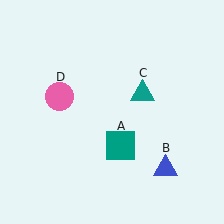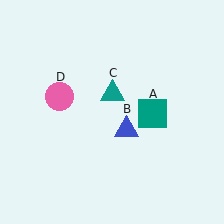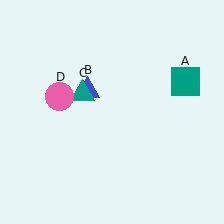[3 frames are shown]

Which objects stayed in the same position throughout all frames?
Pink circle (object D) remained stationary.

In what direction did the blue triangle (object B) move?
The blue triangle (object B) moved up and to the left.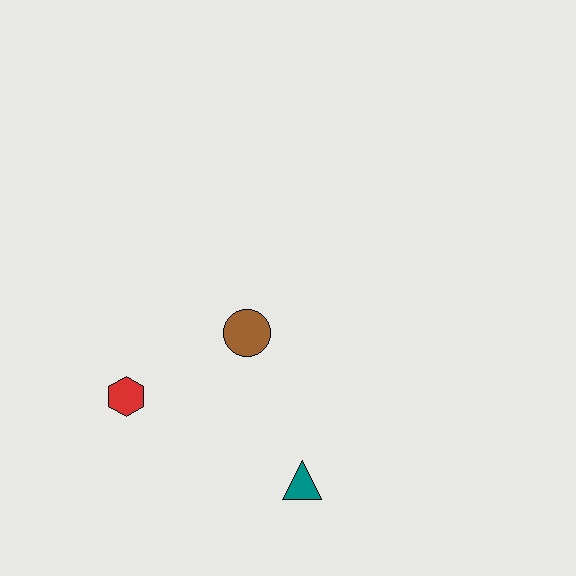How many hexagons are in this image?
There is 1 hexagon.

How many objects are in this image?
There are 3 objects.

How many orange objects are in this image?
There are no orange objects.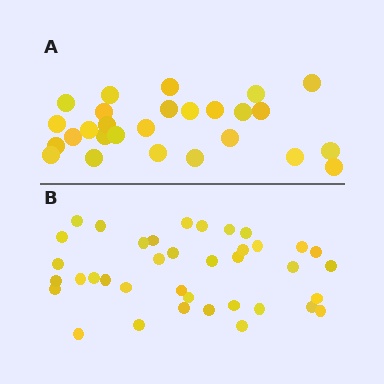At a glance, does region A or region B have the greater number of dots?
Region B (the bottom region) has more dots.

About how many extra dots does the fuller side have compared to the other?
Region B has roughly 12 or so more dots than region A.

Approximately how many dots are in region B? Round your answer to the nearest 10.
About 40 dots. (The exact count is 38, which rounds to 40.)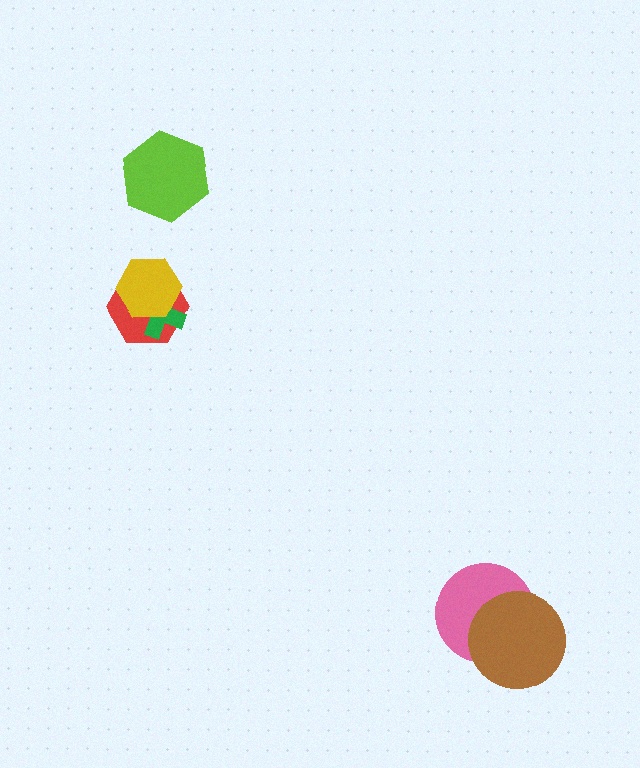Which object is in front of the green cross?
The yellow hexagon is in front of the green cross.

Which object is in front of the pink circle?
The brown circle is in front of the pink circle.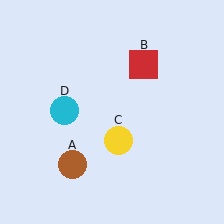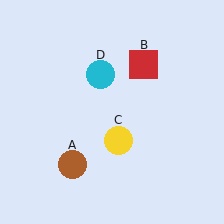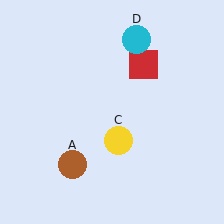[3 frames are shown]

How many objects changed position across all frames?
1 object changed position: cyan circle (object D).